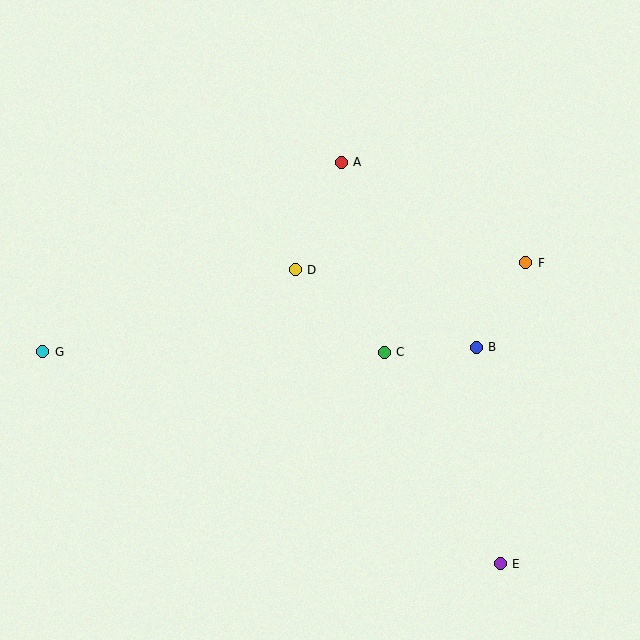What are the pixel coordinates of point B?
Point B is at (476, 347).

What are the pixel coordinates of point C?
Point C is at (384, 352).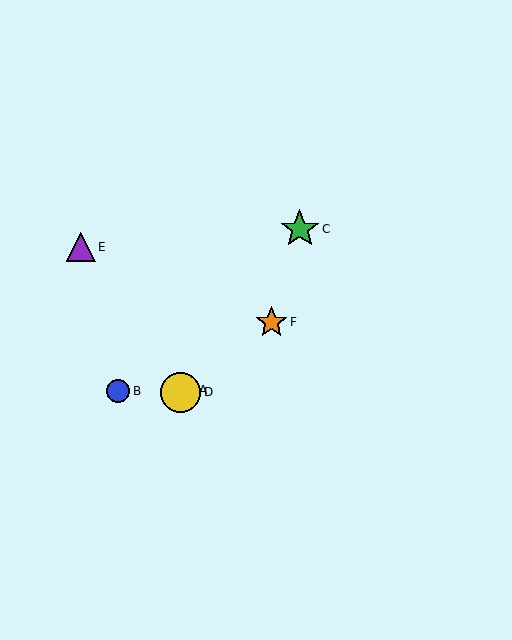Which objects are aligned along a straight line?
Objects A, C, D are aligned along a straight line.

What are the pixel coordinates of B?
Object B is at (118, 391).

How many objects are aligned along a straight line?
3 objects (A, C, D) are aligned along a straight line.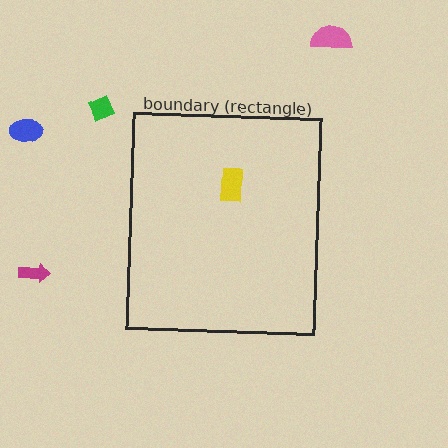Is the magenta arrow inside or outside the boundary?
Outside.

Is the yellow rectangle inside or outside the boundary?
Inside.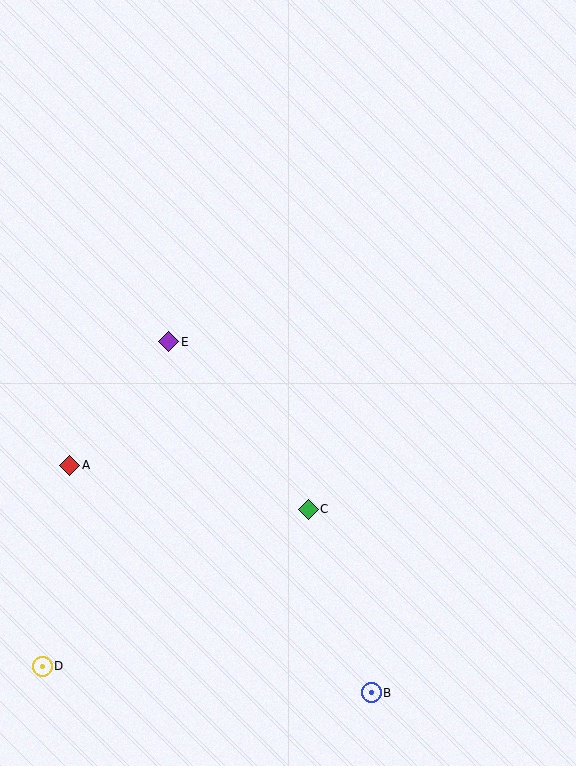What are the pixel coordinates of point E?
Point E is at (169, 342).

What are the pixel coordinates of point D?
Point D is at (42, 666).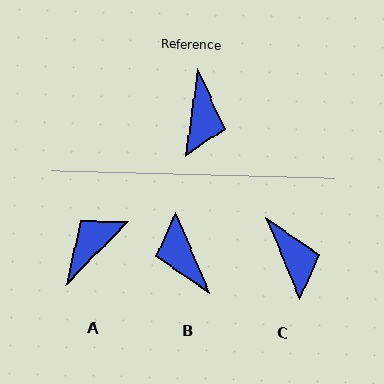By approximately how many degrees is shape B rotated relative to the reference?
Approximately 149 degrees clockwise.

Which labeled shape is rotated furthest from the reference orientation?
B, about 149 degrees away.